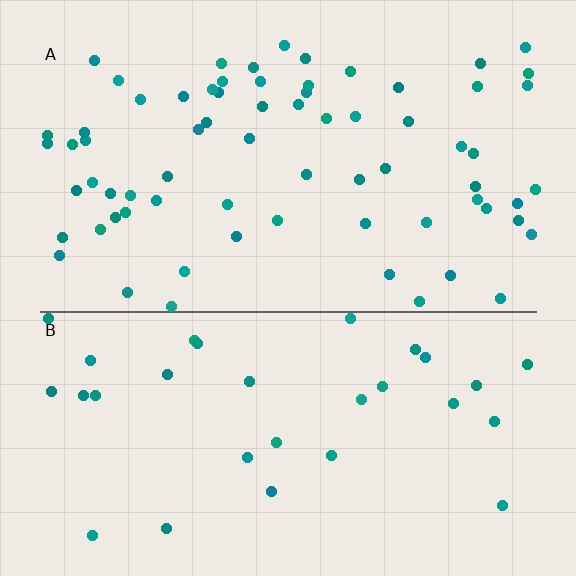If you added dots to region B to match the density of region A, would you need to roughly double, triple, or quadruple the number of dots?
Approximately double.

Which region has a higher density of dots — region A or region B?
A (the top).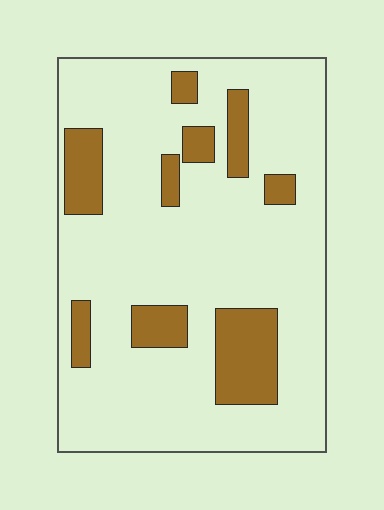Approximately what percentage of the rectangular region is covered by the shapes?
Approximately 20%.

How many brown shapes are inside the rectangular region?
9.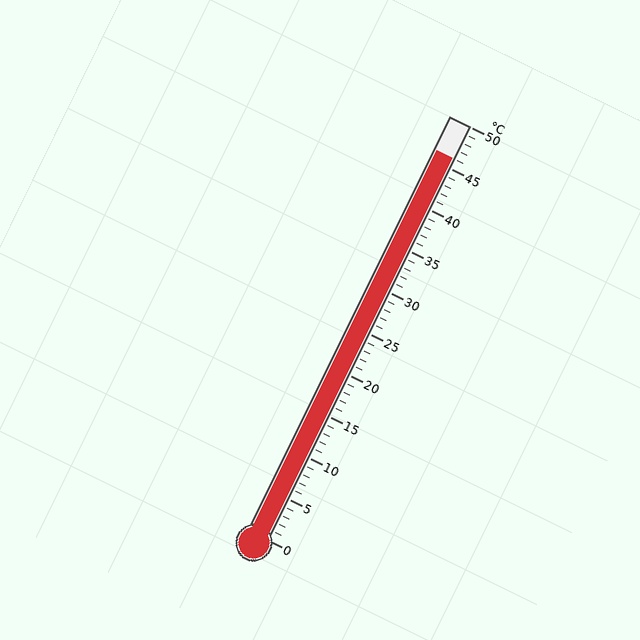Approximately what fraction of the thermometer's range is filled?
The thermometer is filled to approximately 90% of its range.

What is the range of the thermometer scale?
The thermometer scale ranges from 0°C to 50°C.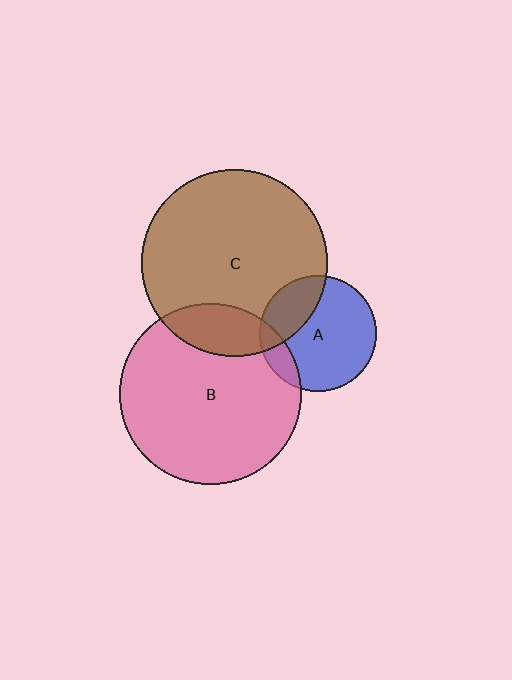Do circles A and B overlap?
Yes.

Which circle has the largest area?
Circle C (brown).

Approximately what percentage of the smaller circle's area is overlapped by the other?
Approximately 15%.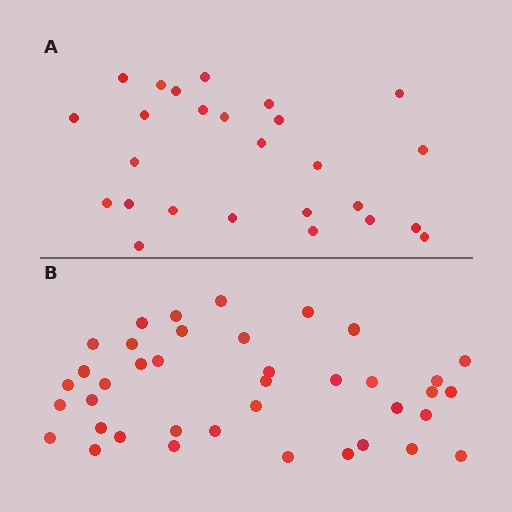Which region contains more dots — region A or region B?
Region B (the bottom region) has more dots.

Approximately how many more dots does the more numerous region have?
Region B has approximately 15 more dots than region A.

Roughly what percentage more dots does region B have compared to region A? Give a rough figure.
About 50% more.